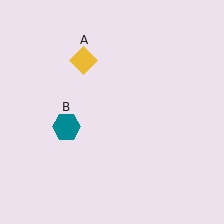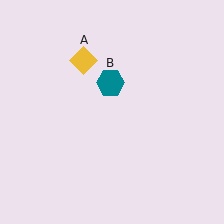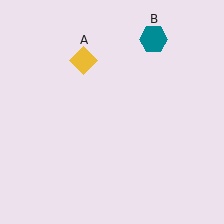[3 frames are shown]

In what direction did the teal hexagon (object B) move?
The teal hexagon (object B) moved up and to the right.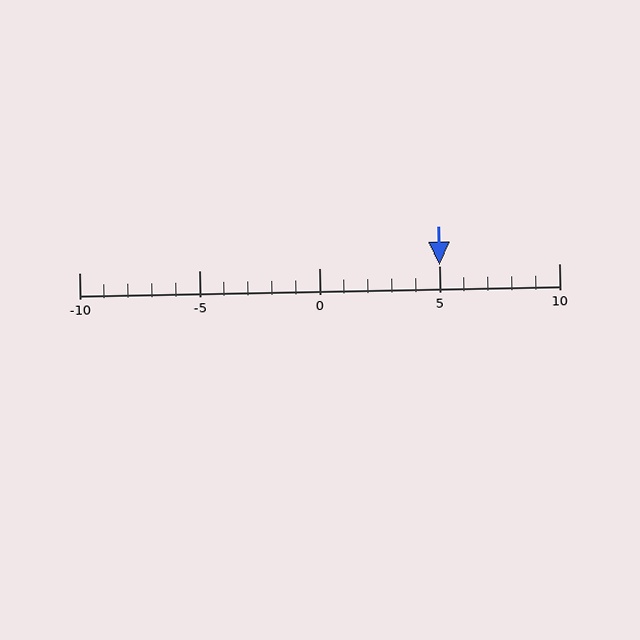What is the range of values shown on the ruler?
The ruler shows values from -10 to 10.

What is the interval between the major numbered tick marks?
The major tick marks are spaced 5 units apart.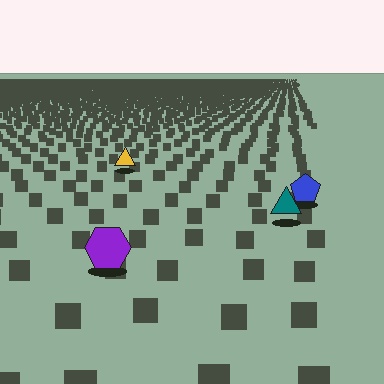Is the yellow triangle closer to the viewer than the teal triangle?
No. The teal triangle is closer — you can tell from the texture gradient: the ground texture is coarser near it.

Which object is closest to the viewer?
The purple hexagon is closest. The texture marks near it are larger and more spread out.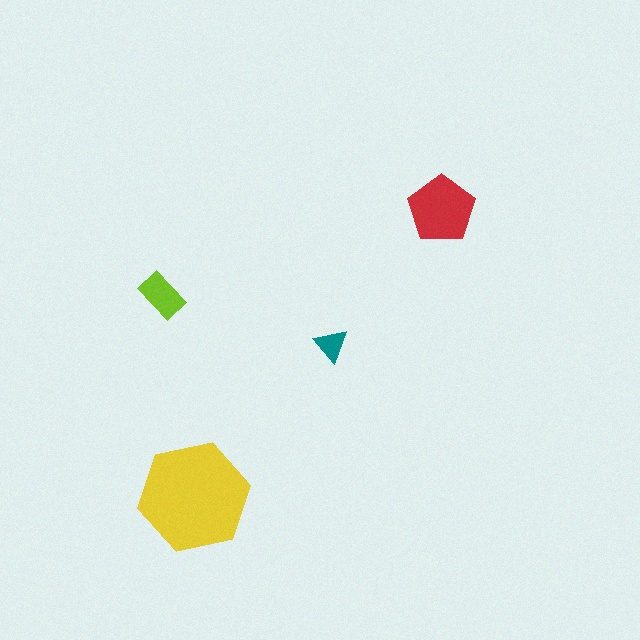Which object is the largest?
The yellow hexagon.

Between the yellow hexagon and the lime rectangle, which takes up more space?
The yellow hexagon.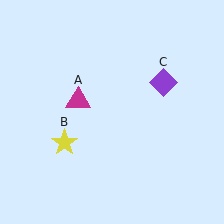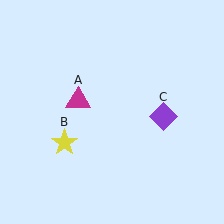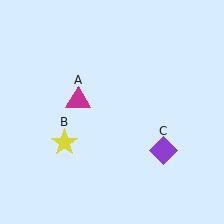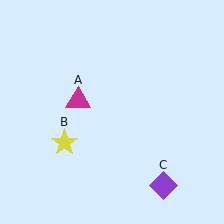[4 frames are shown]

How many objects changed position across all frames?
1 object changed position: purple diamond (object C).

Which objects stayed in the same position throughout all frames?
Magenta triangle (object A) and yellow star (object B) remained stationary.